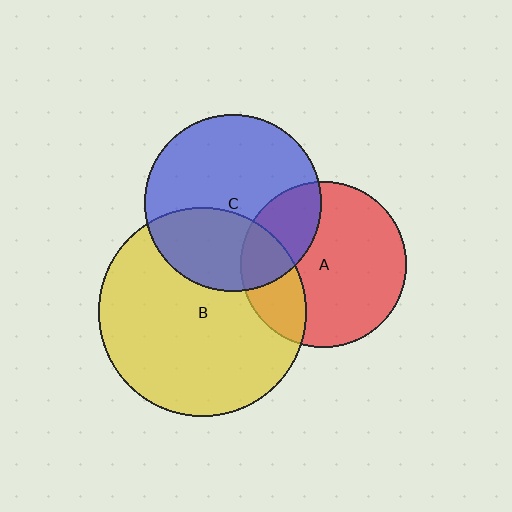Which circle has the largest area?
Circle B (yellow).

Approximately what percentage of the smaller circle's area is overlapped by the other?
Approximately 25%.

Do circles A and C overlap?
Yes.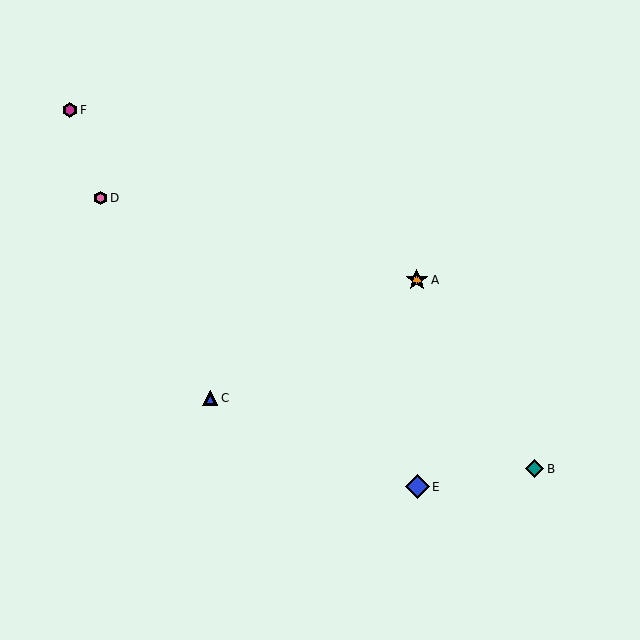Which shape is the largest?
The blue diamond (labeled E) is the largest.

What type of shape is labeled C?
Shape C is a blue triangle.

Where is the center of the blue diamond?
The center of the blue diamond is at (417, 487).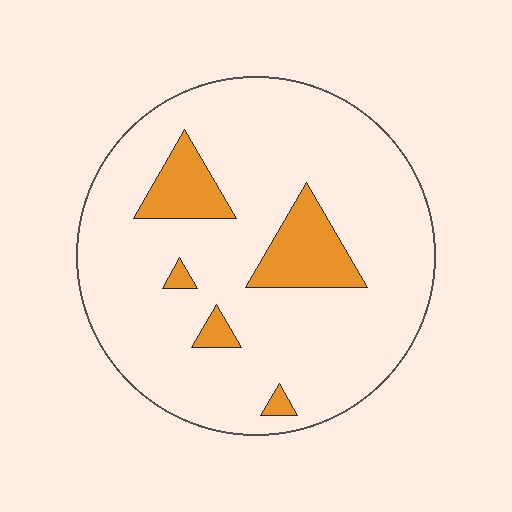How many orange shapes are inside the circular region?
5.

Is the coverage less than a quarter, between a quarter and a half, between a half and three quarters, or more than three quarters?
Less than a quarter.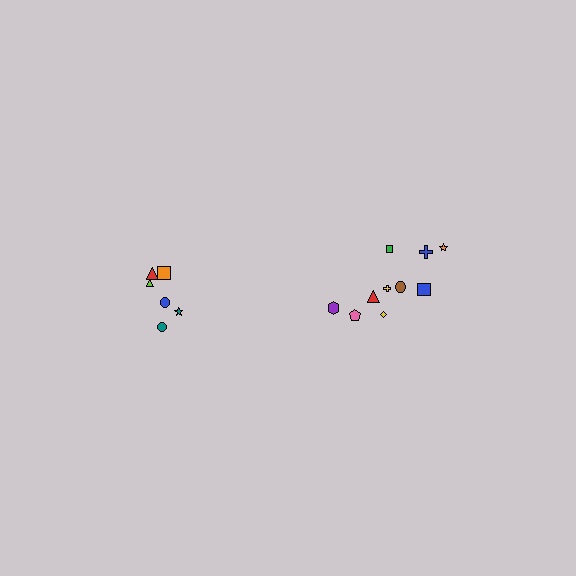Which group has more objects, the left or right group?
The right group.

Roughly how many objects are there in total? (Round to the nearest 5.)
Roughly 15 objects in total.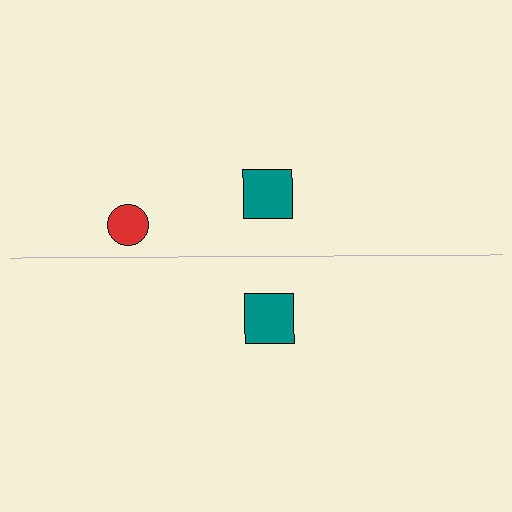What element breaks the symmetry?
A red circle is missing from the bottom side.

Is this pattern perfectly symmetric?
No, the pattern is not perfectly symmetric. A red circle is missing from the bottom side.